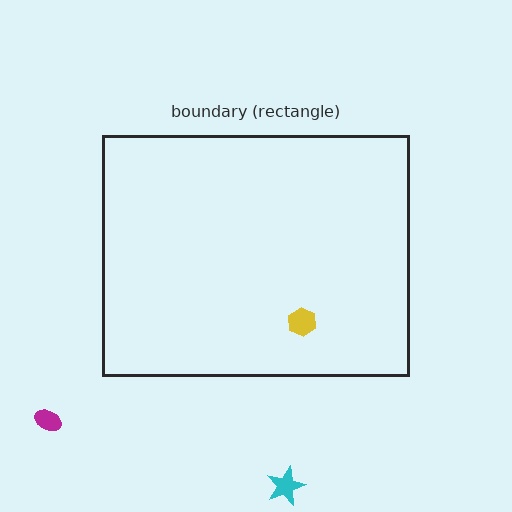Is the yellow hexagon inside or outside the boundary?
Inside.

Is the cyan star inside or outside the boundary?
Outside.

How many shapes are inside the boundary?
1 inside, 2 outside.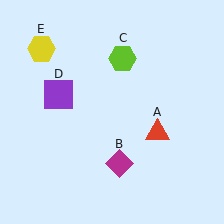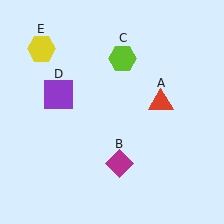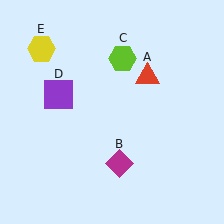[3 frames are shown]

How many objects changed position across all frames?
1 object changed position: red triangle (object A).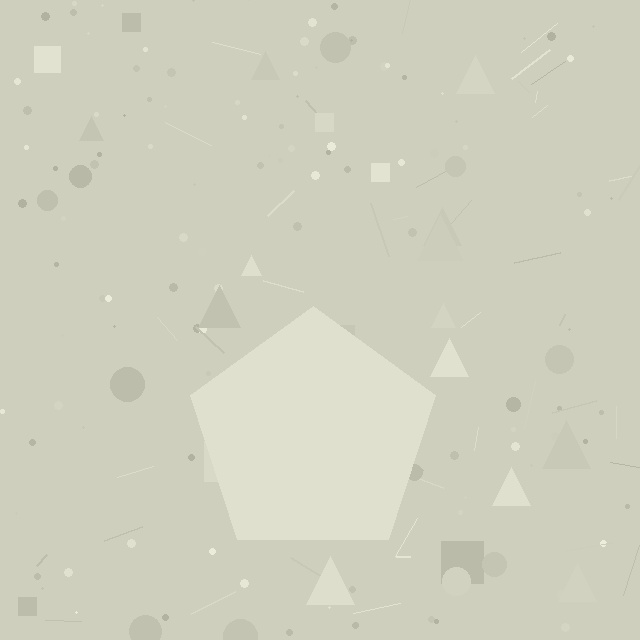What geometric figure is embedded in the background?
A pentagon is embedded in the background.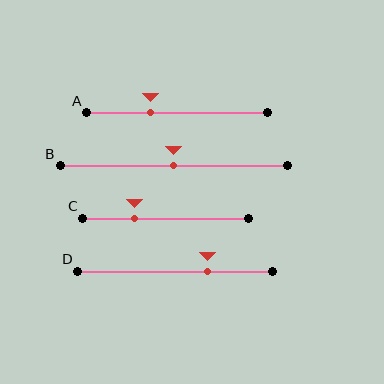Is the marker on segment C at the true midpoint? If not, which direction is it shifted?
No, the marker on segment C is shifted to the left by about 19% of the segment length.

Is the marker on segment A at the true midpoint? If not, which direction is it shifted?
No, the marker on segment A is shifted to the left by about 15% of the segment length.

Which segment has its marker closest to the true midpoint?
Segment B has its marker closest to the true midpoint.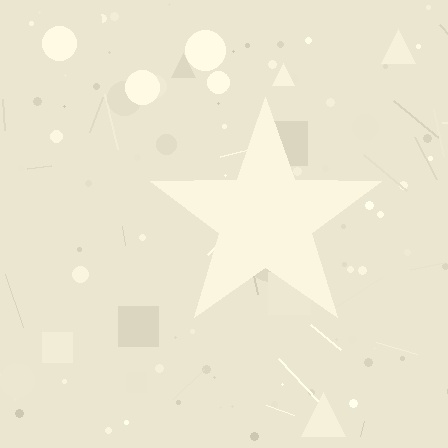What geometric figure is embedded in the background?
A star is embedded in the background.